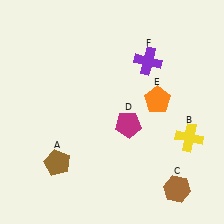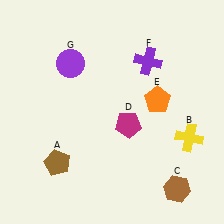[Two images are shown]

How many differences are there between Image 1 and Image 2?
There is 1 difference between the two images.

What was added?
A purple circle (G) was added in Image 2.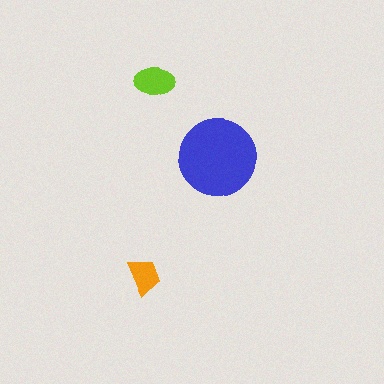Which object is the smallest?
The orange trapezoid.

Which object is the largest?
The blue circle.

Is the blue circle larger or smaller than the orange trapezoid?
Larger.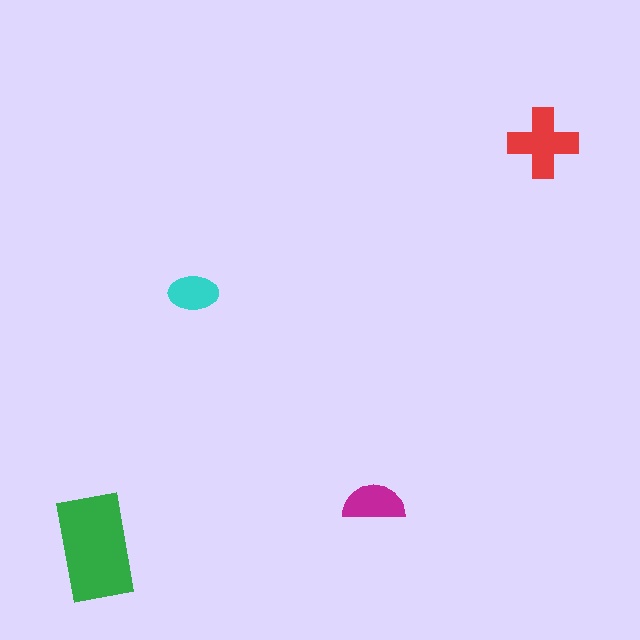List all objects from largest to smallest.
The green rectangle, the red cross, the magenta semicircle, the cyan ellipse.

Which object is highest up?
The red cross is topmost.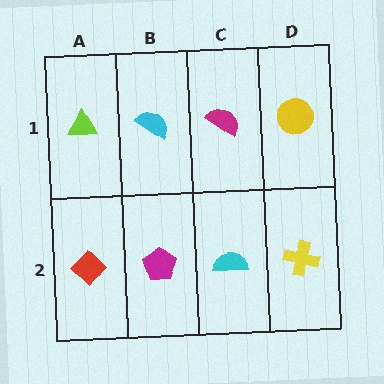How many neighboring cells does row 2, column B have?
3.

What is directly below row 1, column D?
A yellow cross.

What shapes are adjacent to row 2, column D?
A yellow circle (row 1, column D), a cyan semicircle (row 2, column C).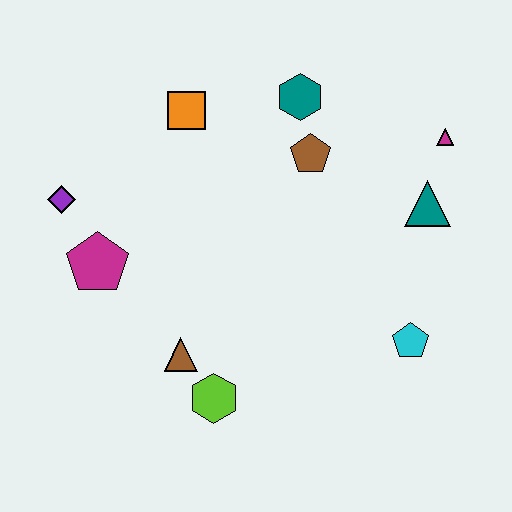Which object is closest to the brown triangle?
The lime hexagon is closest to the brown triangle.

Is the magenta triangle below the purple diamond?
No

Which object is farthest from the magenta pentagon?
The magenta triangle is farthest from the magenta pentagon.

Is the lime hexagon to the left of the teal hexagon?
Yes